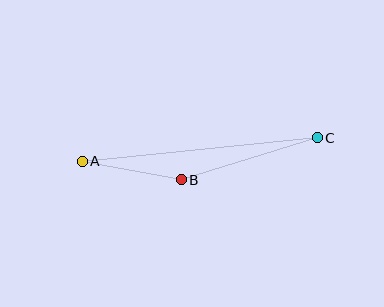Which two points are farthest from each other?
Points A and C are farthest from each other.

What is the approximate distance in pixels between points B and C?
The distance between B and C is approximately 142 pixels.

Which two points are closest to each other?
Points A and B are closest to each other.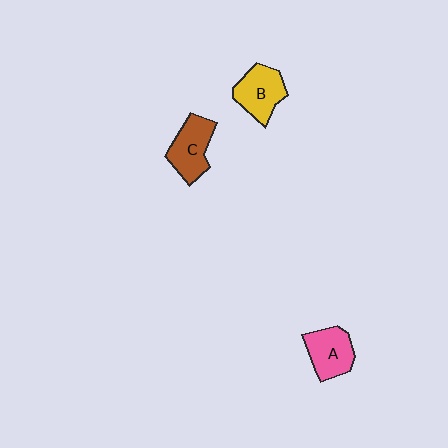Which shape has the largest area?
Shape C (brown).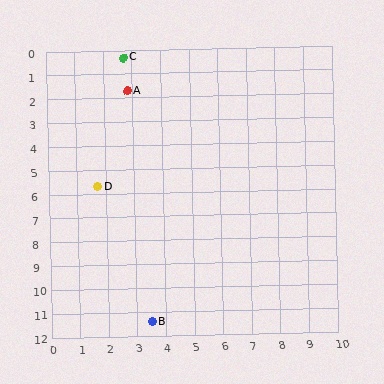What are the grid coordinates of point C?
Point C is at approximately (2.7, 0.3).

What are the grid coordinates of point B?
Point B is at approximately (3.5, 11.4).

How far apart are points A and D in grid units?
Points A and D are about 4.1 grid units apart.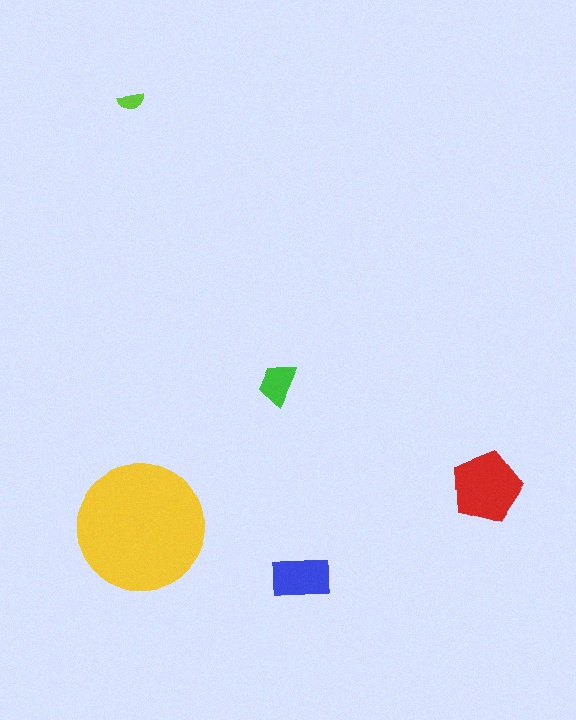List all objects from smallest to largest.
The lime semicircle, the green trapezoid, the blue rectangle, the red pentagon, the yellow circle.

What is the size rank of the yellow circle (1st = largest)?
1st.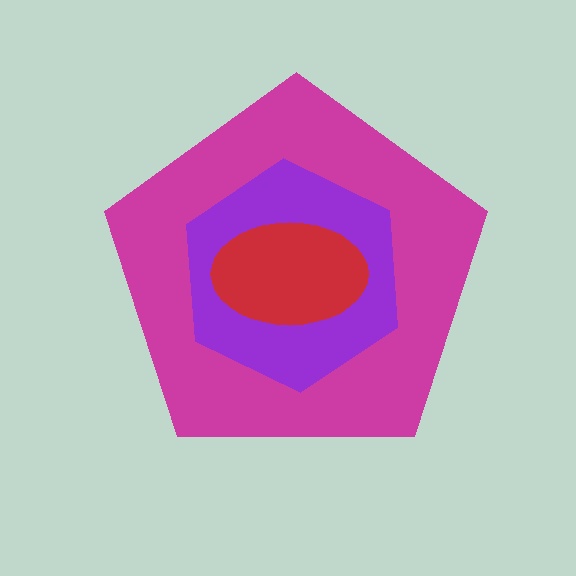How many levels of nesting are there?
3.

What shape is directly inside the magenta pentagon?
The purple hexagon.